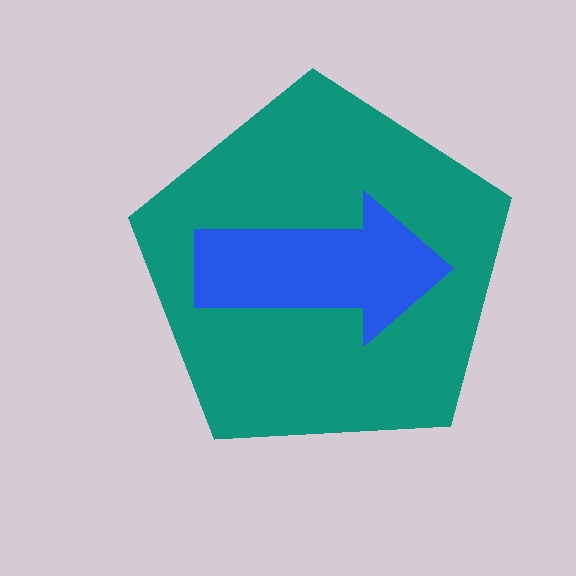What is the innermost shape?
The blue arrow.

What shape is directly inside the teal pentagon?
The blue arrow.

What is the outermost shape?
The teal pentagon.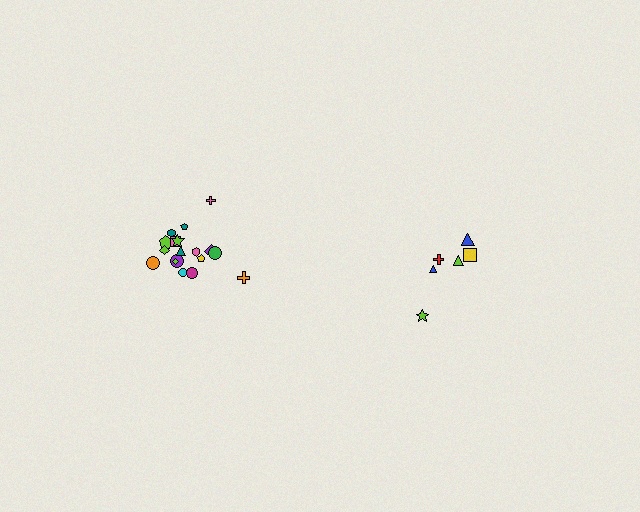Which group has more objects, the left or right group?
The left group.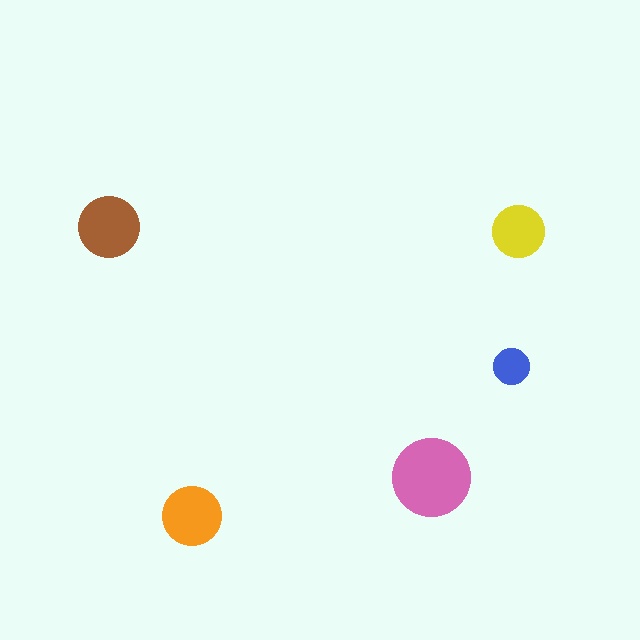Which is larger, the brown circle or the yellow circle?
The brown one.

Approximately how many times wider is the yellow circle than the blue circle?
About 1.5 times wider.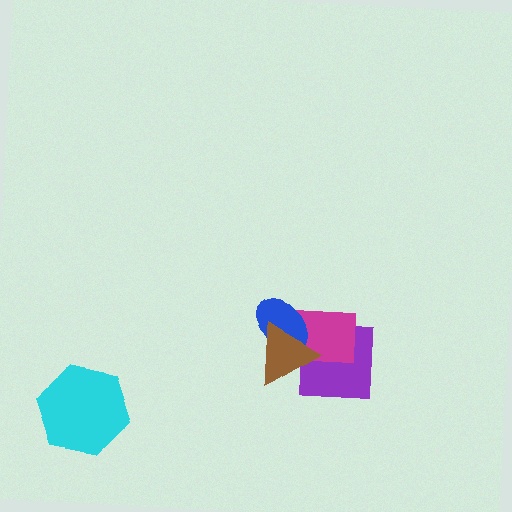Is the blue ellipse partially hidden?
Yes, it is partially covered by another shape.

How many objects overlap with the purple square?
2 objects overlap with the purple square.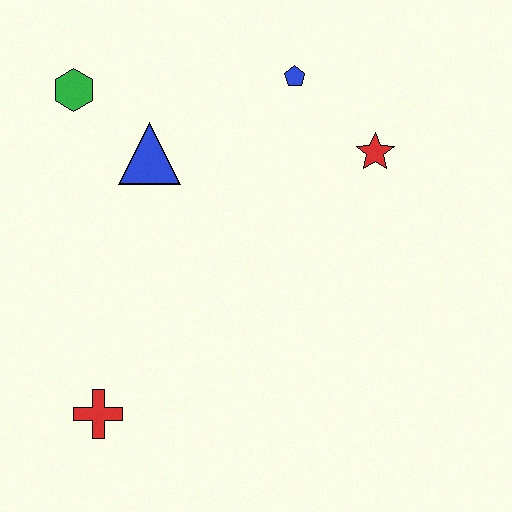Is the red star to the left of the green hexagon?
No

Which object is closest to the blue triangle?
The green hexagon is closest to the blue triangle.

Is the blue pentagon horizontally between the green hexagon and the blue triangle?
No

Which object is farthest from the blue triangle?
The red cross is farthest from the blue triangle.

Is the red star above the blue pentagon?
No